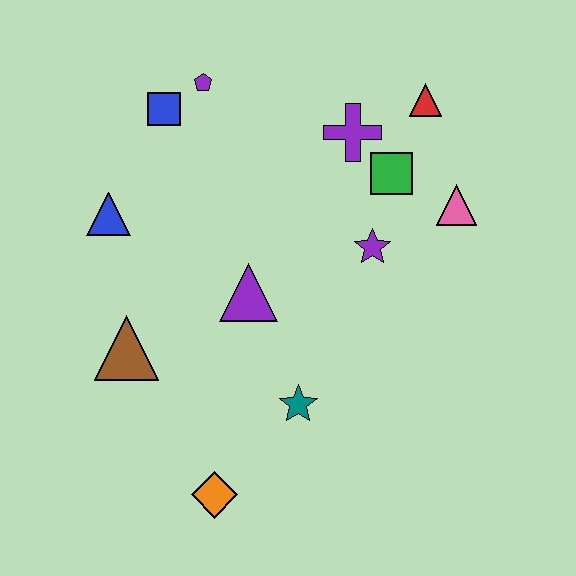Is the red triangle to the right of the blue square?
Yes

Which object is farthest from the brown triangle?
The red triangle is farthest from the brown triangle.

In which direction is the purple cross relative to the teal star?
The purple cross is above the teal star.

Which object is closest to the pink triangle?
The green square is closest to the pink triangle.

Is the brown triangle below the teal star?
No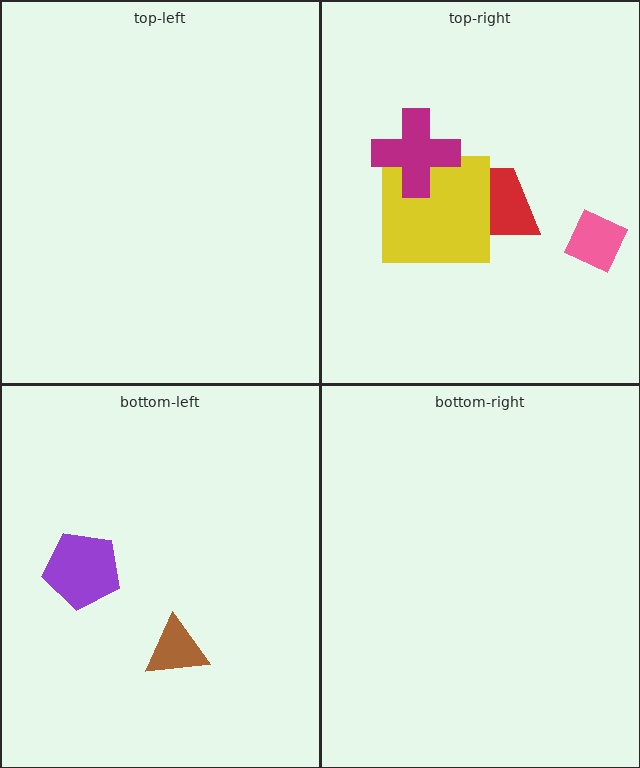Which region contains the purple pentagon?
The bottom-left region.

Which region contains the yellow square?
The top-right region.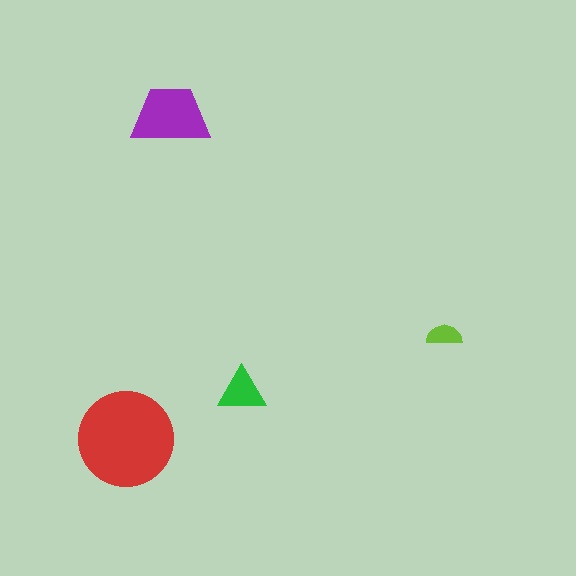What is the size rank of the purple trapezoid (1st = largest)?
2nd.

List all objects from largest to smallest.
The red circle, the purple trapezoid, the green triangle, the lime semicircle.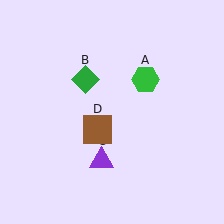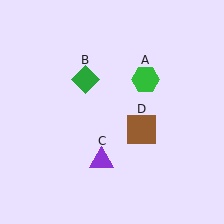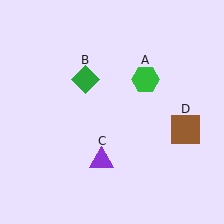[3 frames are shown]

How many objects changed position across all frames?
1 object changed position: brown square (object D).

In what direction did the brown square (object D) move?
The brown square (object D) moved right.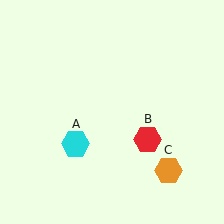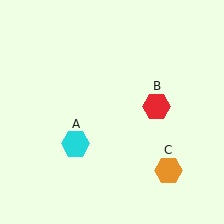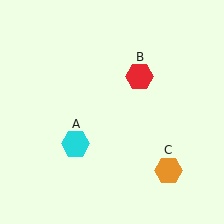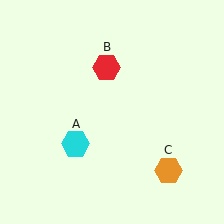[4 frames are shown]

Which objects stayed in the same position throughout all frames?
Cyan hexagon (object A) and orange hexagon (object C) remained stationary.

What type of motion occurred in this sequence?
The red hexagon (object B) rotated counterclockwise around the center of the scene.